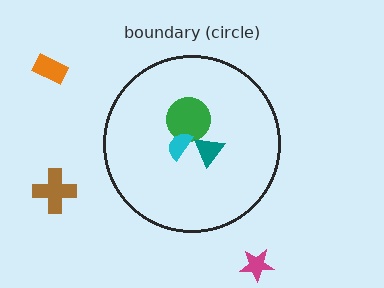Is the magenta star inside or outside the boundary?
Outside.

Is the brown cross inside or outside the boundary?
Outside.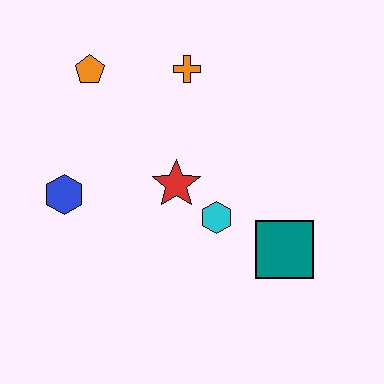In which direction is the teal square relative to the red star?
The teal square is to the right of the red star.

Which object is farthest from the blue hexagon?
The teal square is farthest from the blue hexagon.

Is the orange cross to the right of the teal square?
No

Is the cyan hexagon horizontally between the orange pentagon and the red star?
No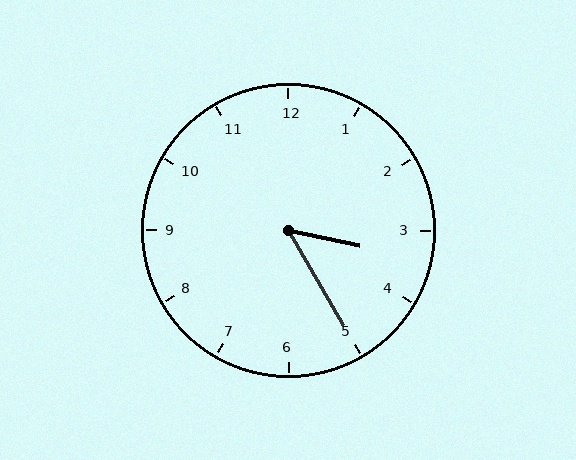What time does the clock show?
3:25.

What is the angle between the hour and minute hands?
Approximately 48 degrees.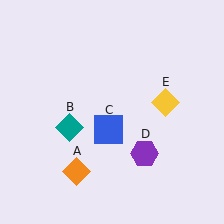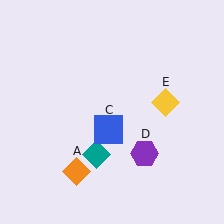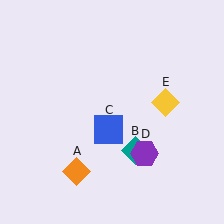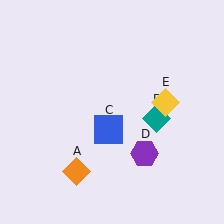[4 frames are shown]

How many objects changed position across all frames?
1 object changed position: teal diamond (object B).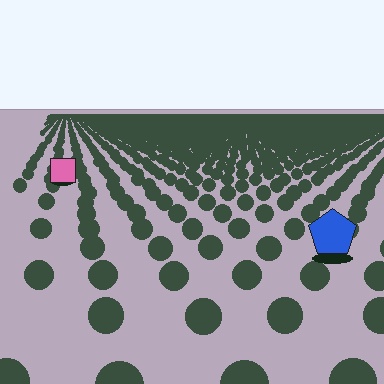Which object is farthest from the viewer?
The pink square is farthest from the viewer. It appears smaller and the ground texture around it is denser.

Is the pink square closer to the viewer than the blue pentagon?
No. The blue pentagon is closer — you can tell from the texture gradient: the ground texture is coarser near it.